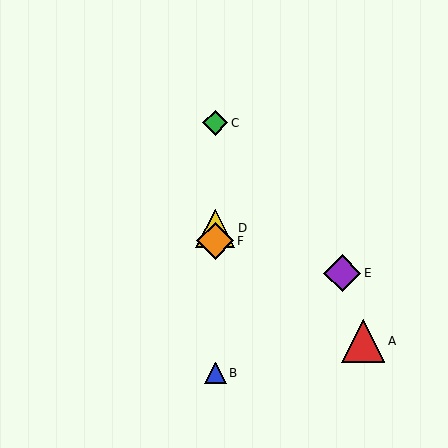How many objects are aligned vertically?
4 objects (B, C, D, F) are aligned vertically.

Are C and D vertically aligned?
Yes, both are at x≈215.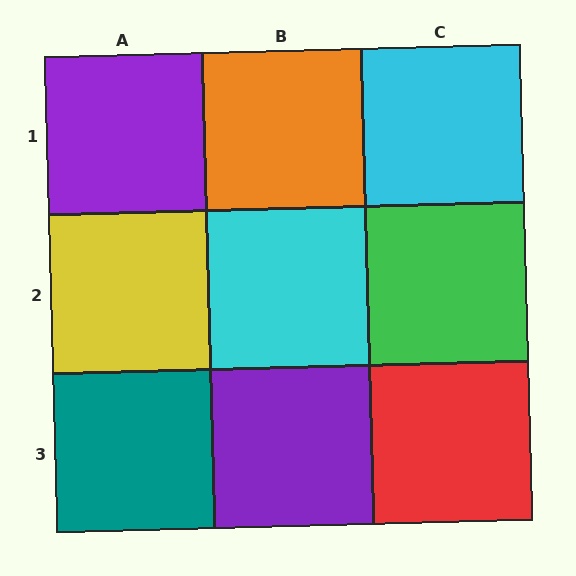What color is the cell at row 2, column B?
Cyan.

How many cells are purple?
2 cells are purple.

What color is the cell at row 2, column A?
Yellow.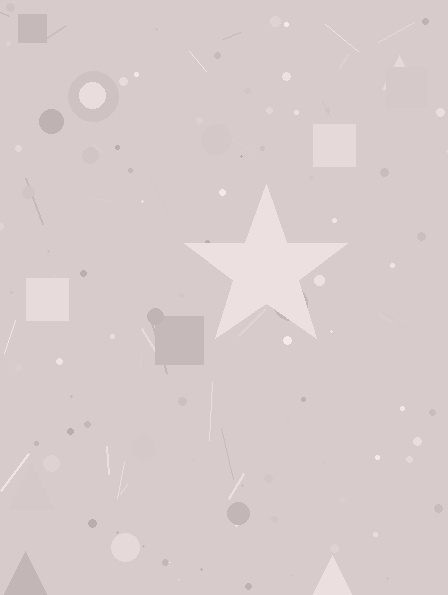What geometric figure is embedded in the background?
A star is embedded in the background.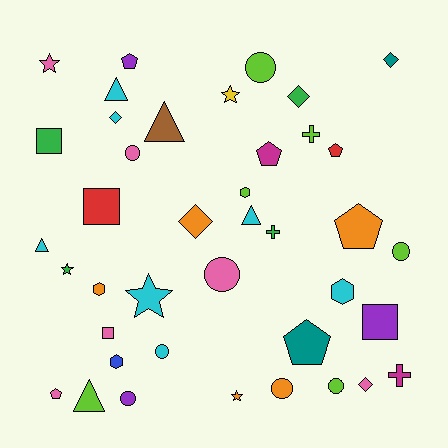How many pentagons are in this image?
There are 6 pentagons.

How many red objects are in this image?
There are 2 red objects.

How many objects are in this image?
There are 40 objects.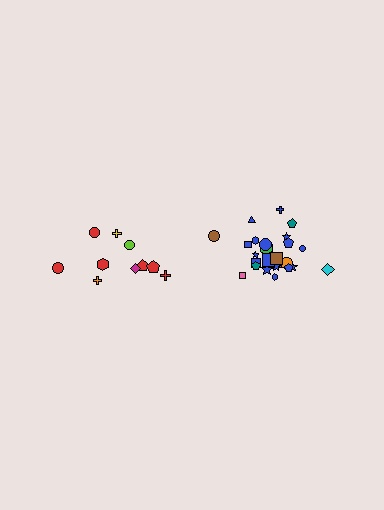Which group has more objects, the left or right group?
The right group.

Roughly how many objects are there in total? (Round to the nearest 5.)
Roughly 35 objects in total.